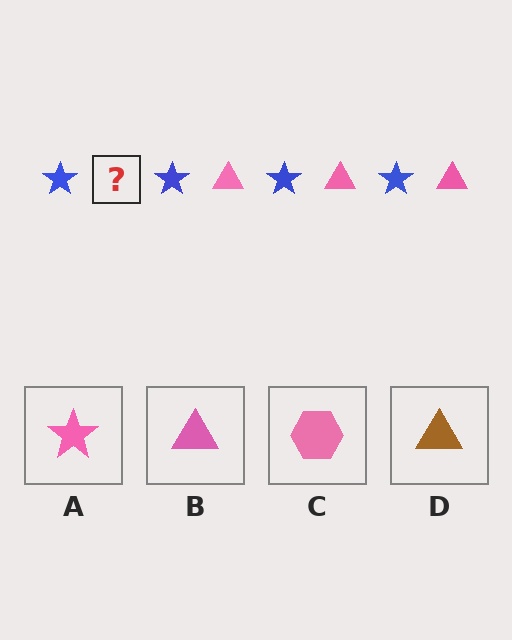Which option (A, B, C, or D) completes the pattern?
B.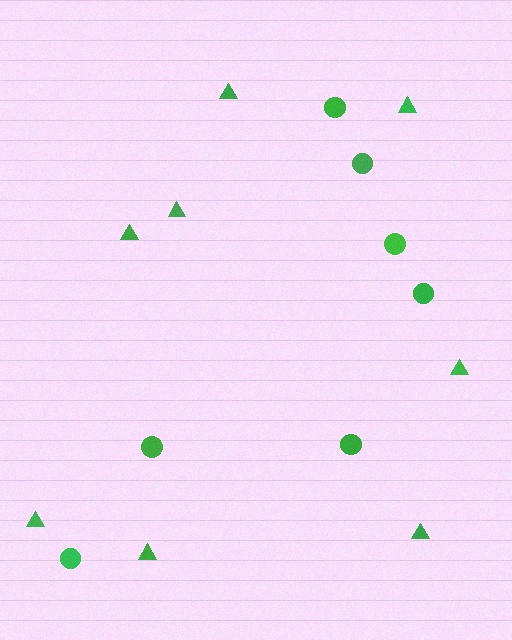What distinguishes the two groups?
There are 2 groups: one group of circles (7) and one group of triangles (8).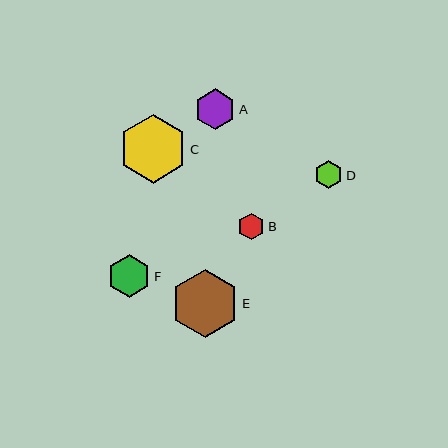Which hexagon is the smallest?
Hexagon B is the smallest with a size of approximately 27 pixels.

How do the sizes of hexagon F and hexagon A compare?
Hexagon F and hexagon A are approximately the same size.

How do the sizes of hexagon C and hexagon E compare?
Hexagon C and hexagon E are approximately the same size.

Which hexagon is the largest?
Hexagon C is the largest with a size of approximately 68 pixels.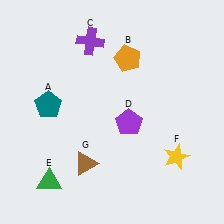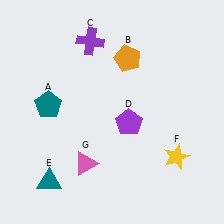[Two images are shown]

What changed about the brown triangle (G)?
In Image 1, G is brown. In Image 2, it changed to pink.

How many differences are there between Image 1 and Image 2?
There are 2 differences between the two images.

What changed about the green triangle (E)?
In Image 1, E is green. In Image 2, it changed to teal.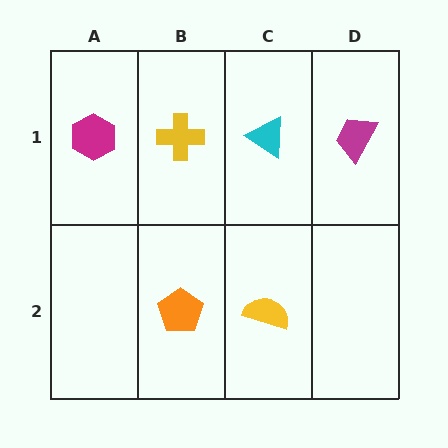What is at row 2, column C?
A yellow semicircle.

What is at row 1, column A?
A magenta hexagon.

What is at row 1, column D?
A magenta trapezoid.